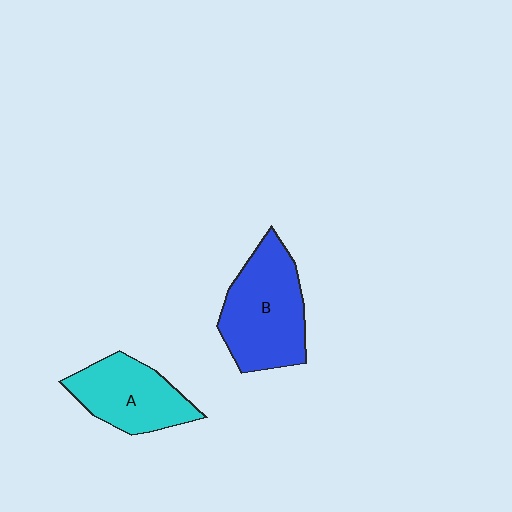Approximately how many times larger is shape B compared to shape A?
Approximately 1.3 times.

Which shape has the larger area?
Shape B (blue).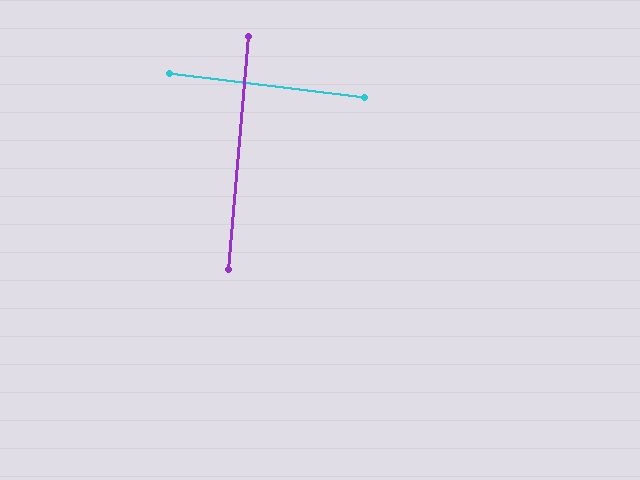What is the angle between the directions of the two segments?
Approximately 88 degrees.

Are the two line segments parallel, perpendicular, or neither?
Perpendicular — they meet at approximately 88°.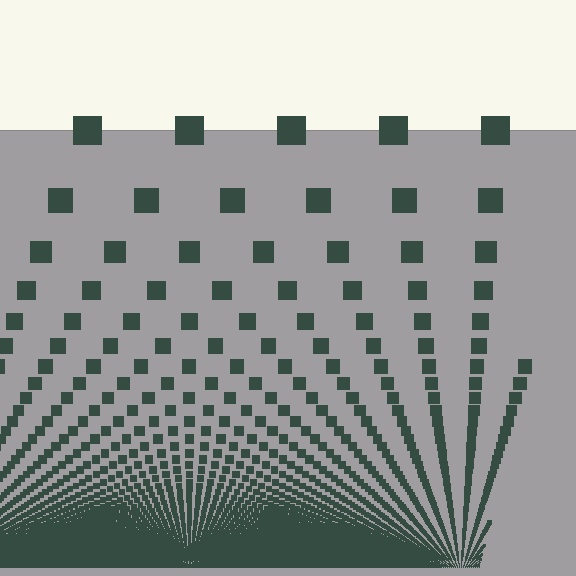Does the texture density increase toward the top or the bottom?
Density increases toward the bottom.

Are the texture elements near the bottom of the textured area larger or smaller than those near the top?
Smaller. The gradient is inverted — elements near the bottom are smaller and denser.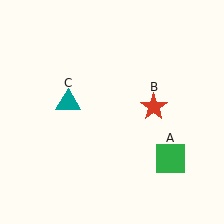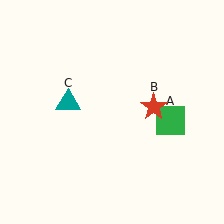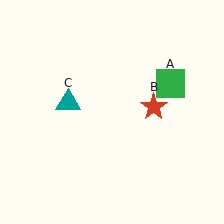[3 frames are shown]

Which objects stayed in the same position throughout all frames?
Red star (object B) and teal triangle (object C) remained stationary.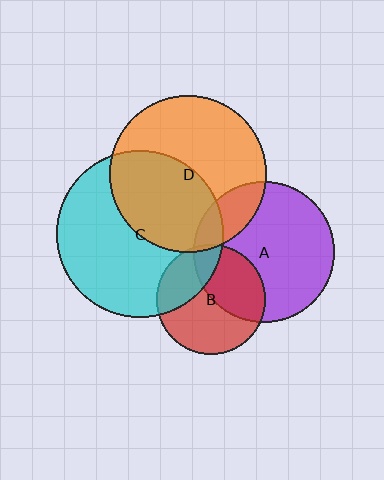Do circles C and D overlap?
Yes.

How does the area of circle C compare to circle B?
Approximately 2.3 times.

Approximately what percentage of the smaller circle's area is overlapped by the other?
Approximately 45%.